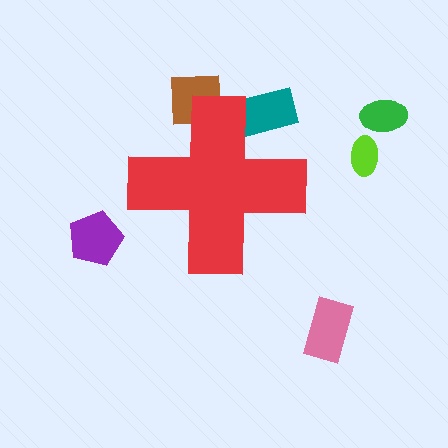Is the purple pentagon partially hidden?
No, the purple pentagon is fully visible.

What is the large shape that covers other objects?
A red cross.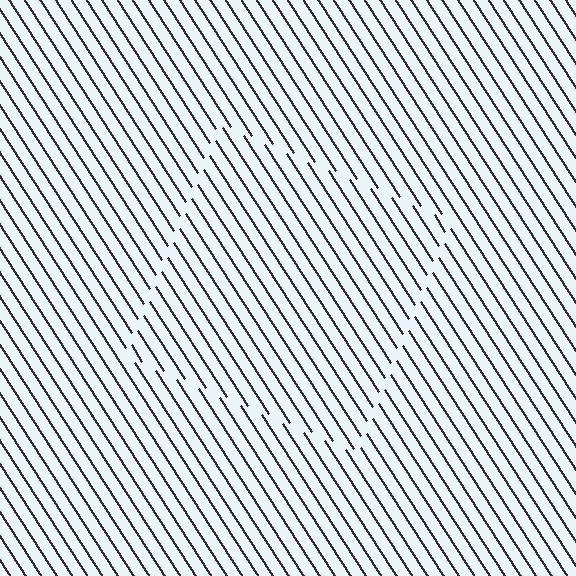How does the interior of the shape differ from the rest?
The interior of the shape contains the same grating, shifted by half a period — the contour is defined by the phase discontinuity where line-ends from the inner and outer gratings abut.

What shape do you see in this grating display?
An illusory square. The interior of the shape contains the same grating, shifted by half a period — the contour is defined by the phase discontinuity where line-ends from the inner and outer gratings abut.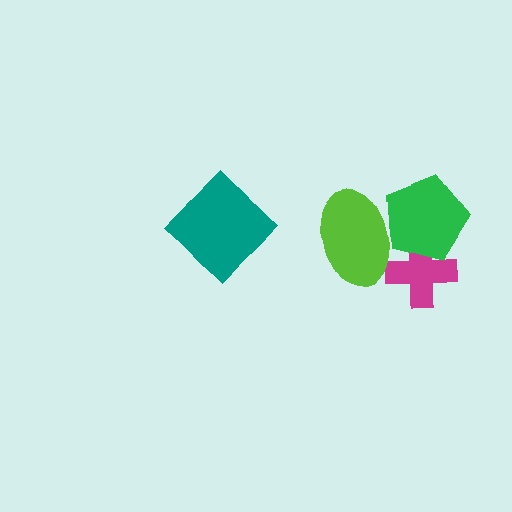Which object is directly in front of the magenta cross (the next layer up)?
The green pentagon is directly in front of the magenta cross.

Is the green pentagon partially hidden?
Yes, it is partially covered by another shape.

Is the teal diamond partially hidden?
No, no other shape covers it.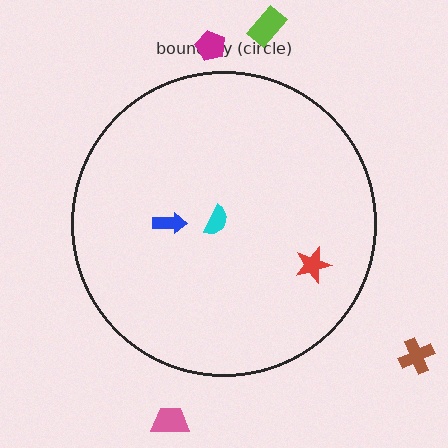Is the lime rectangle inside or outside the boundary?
Outside.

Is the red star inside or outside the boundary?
Inside.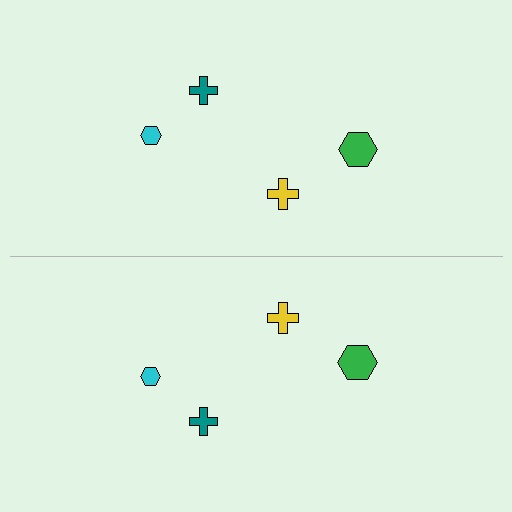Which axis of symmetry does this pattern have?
The pattern has a horizontal axis of symmetry running through the center of the image.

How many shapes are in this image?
There are 8 shapes in this image.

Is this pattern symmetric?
Yes, this pattern has bilateral (reflection) symmetry.